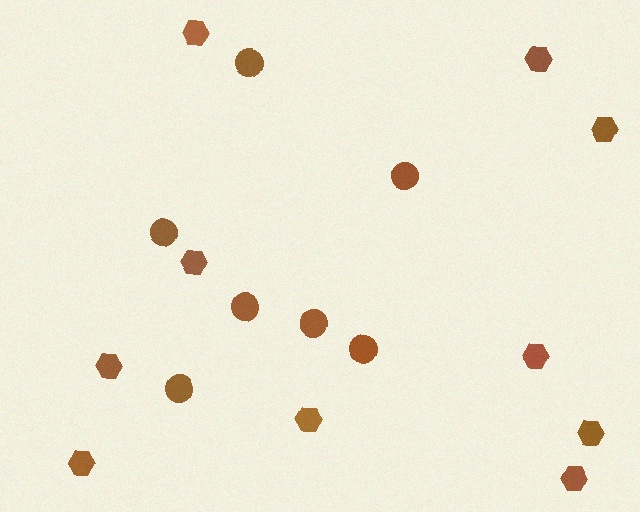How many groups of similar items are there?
There are 2 groups: one group of circles (7) and one group of hexagons (10).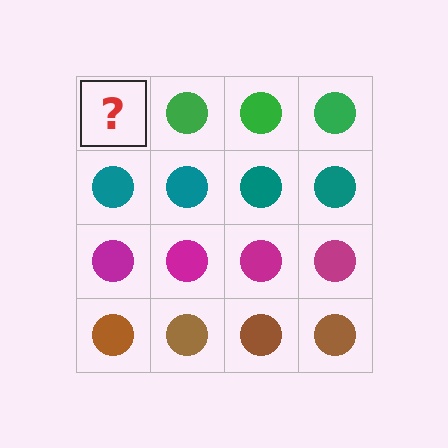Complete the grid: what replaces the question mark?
The question mark should be replaced with a green circle.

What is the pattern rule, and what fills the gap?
The rule is that each row has a consistent color. The gap should be filled with a green circle.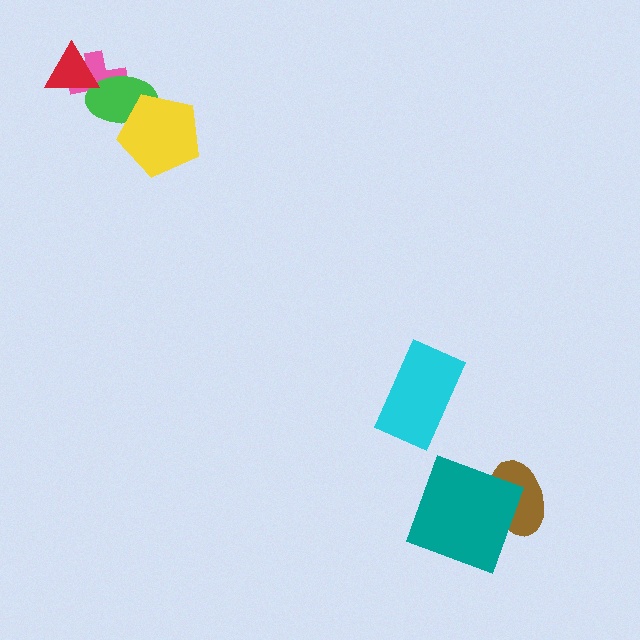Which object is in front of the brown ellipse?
The teal square is in front of the brown ellipse.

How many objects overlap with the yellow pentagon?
1 object overlaps with the yellow pentagon.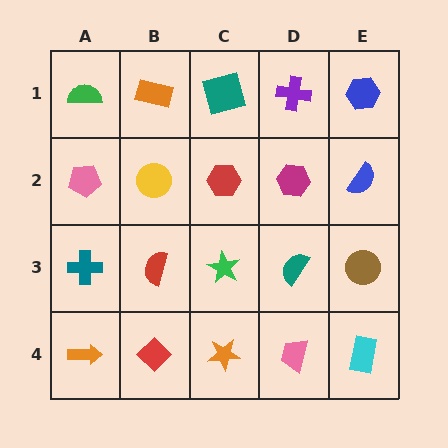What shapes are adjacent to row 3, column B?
A yellow circle (row 2, column B), a red diamond (row 4, column B), a teal cross (row 3, column A), a green star (row 3, column C).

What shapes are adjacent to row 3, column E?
A blue semicircle (row 2, column E), a cyan rectangle (row 4, column E), a teal semicircle (row 3, column D).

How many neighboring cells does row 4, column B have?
3.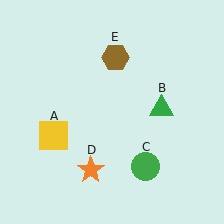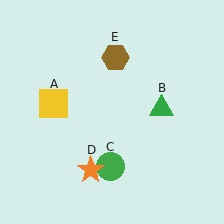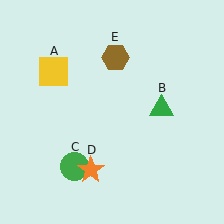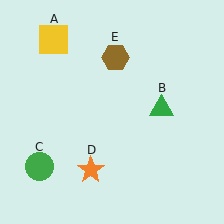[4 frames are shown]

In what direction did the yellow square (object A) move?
The yellow square (object A) moved up.